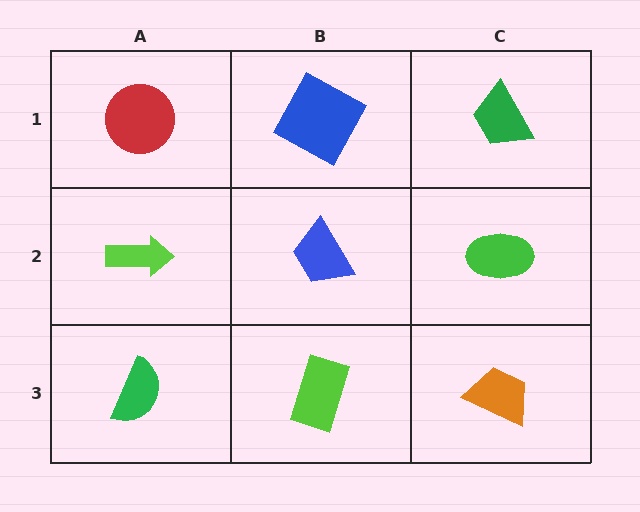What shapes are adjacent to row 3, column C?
A green ellipse (row 2, column C), a lime rectangle (row 3, column B).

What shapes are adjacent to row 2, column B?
A blue square (row 1, column B), a lime rectangle (row 3, column B), a lime arrow (row 2, column A), a green ellipse (row 2, column C).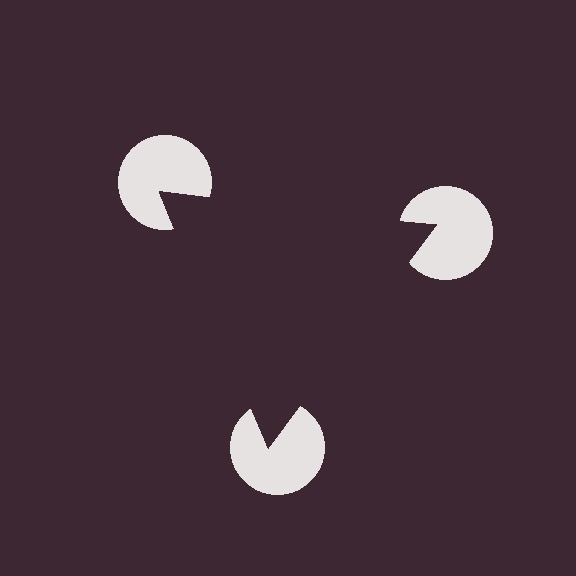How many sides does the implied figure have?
3 sides.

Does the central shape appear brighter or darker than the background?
It typically appears slightly darker than the background, even though no actual brightness change is drawn.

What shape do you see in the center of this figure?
An illusory triangle — its edges are inferred from the aligned wedge cuts in the pac-man discs, not physically drawn.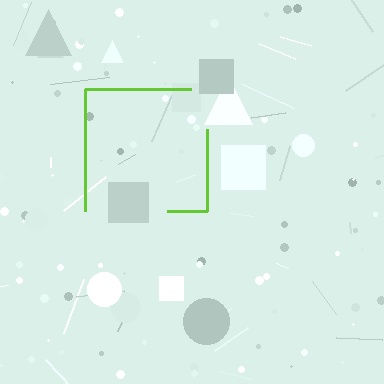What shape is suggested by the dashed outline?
The dashed outline suggests a square.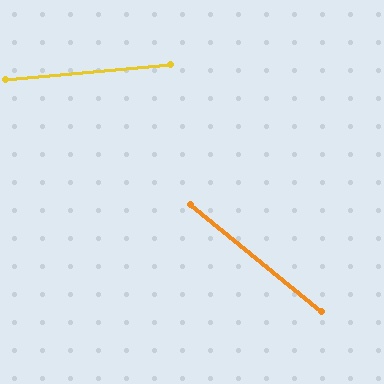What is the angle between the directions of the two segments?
Approximately 45 degrees.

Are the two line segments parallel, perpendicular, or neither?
Neither parallel nor perpendicular — they differ by about 45°.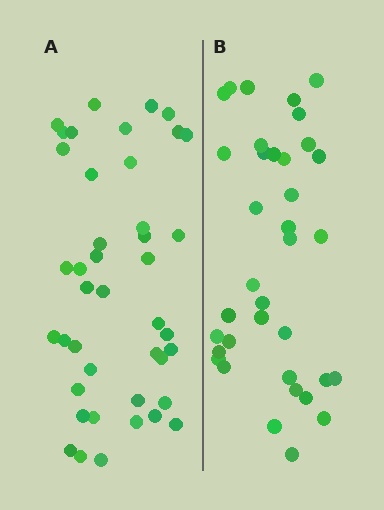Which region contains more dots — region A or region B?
Region A (the left region) has more dots.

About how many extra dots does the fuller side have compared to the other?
Region A has about 6 more dots than region B.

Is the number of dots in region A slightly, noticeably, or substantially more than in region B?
Region A has only slightly more — the two regions are fairly close. The ratio is roughly 1.2 to 1.